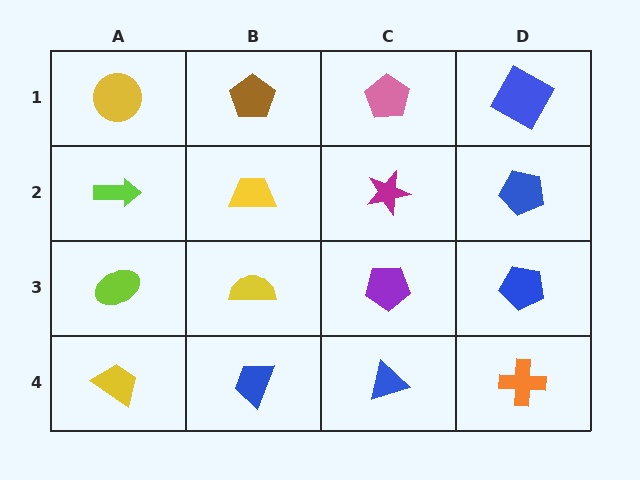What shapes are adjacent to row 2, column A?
A yellow circle (row 1, column A), a lime ellipse (row 3, column A), a yellow trapezoid (row 2, column B).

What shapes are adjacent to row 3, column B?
A yellow trapezoid (row 2, column B), a blue trapezoid (row 4, column B), a lime ellipse (row 3, column A), a purple pentagon (row 3, column C).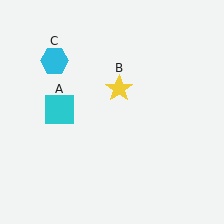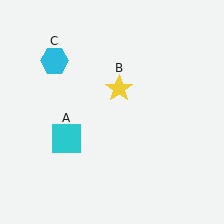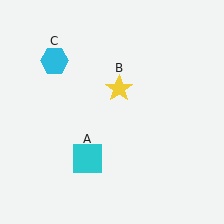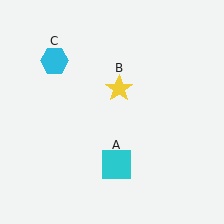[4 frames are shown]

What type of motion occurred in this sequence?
The cyan square (object A) rotated counterclockwise around the center of the scene.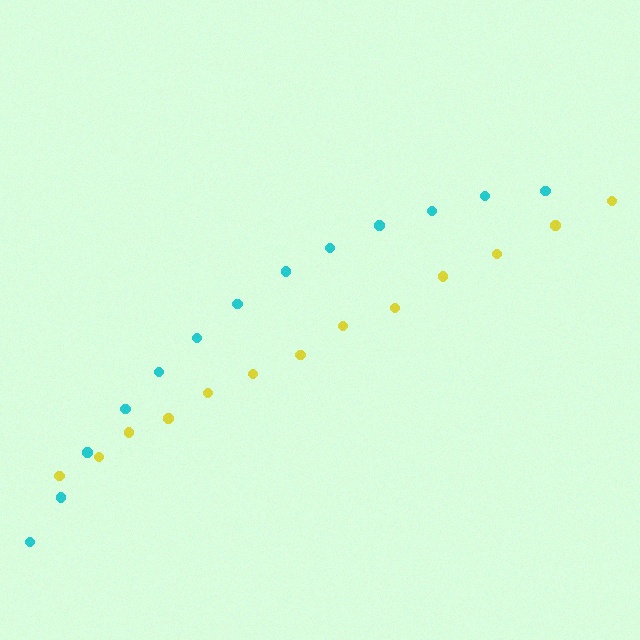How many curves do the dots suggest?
There are 2 distinct paths.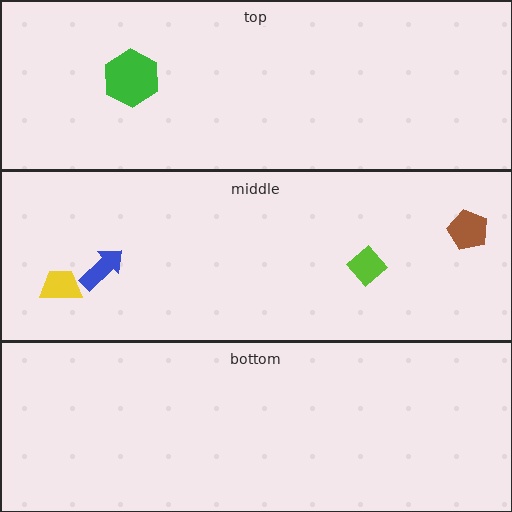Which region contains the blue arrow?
The middle region.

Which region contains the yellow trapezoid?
The middle region.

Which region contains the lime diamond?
The middle region.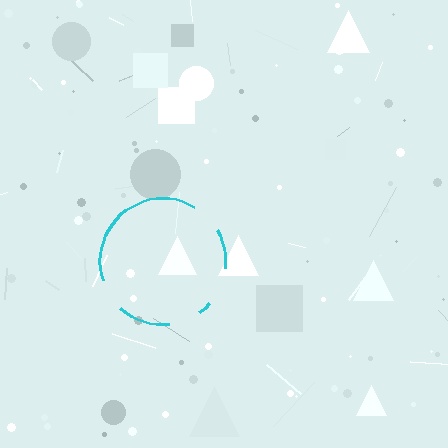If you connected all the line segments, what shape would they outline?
They would outline a circle.